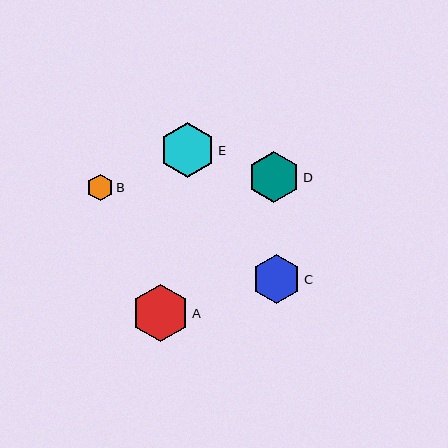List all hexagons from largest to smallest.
From largest to smallest: A, E, D, C, B.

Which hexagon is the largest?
Hexagon A is the largest with a size of approximately 58 pixels.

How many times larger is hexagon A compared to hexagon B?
Hexagon A is approximately 2.2 times the size of hexagon B.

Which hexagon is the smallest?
Hexagon B is the smallest with a size of approximately 26 pixels.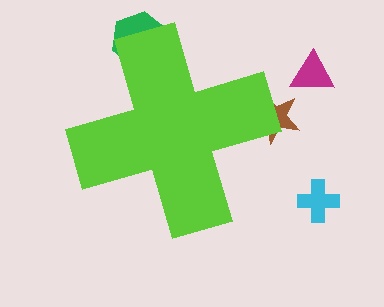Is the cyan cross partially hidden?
No, the cyan cross is fully visible.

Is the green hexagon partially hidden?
Yes, the green hexagon is partially hidden behind the lime cross.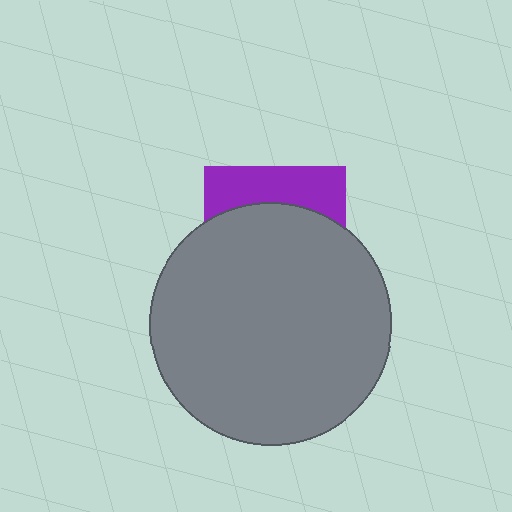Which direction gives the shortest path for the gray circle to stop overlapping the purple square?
Moving down gives the shortest separation.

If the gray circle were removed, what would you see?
You would see the complete purple square.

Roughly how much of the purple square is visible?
A small part of it is visible (roughly 31%).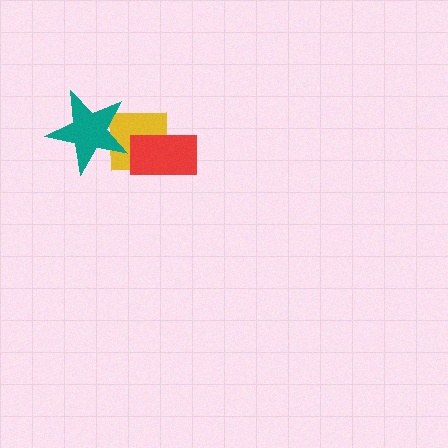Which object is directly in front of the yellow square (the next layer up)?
The teal star is directly in front of the yellow square.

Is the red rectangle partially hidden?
No, no other shape covers it.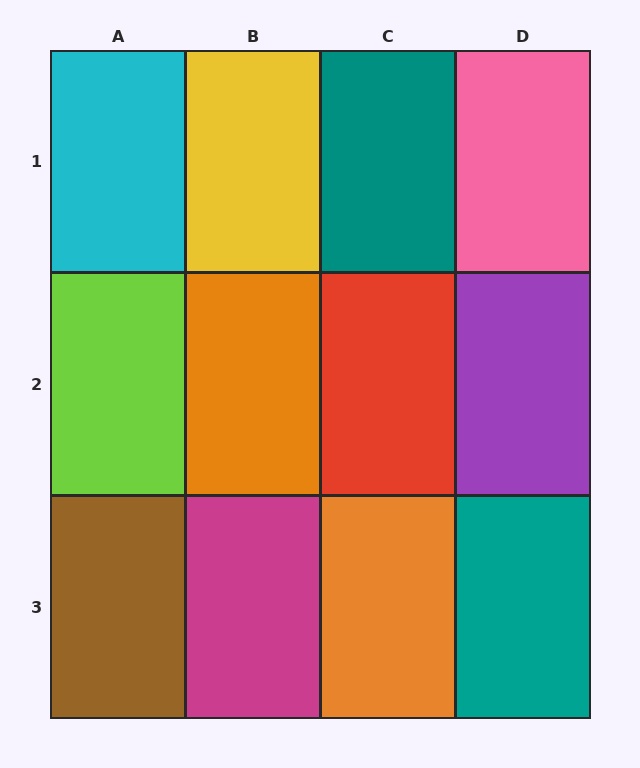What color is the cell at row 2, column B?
Orange.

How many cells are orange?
2 cells are orange.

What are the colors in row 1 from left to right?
Cyan, yellow, teal, pink.